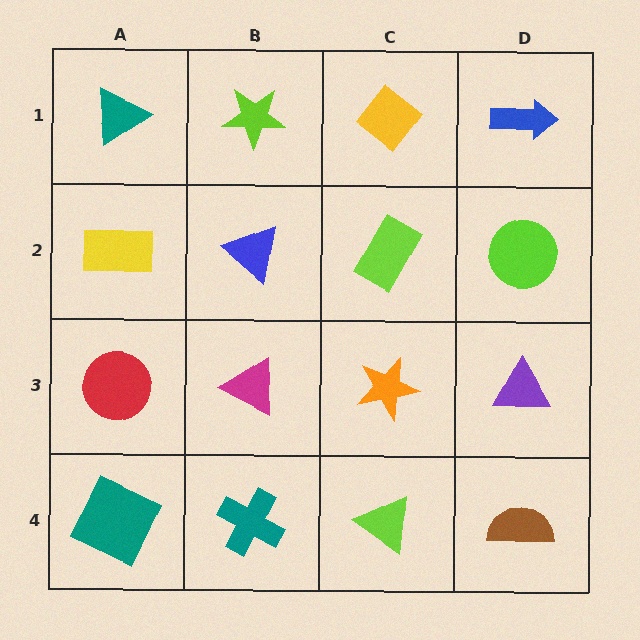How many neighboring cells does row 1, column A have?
2.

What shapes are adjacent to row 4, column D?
A purple triangle (row 3, column D), a lime triangle (row 4, column C).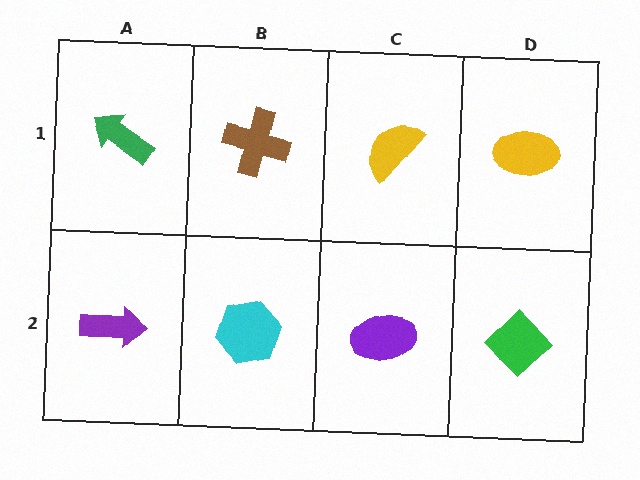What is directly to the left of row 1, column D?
A yellow semicircle.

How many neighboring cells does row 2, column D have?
2.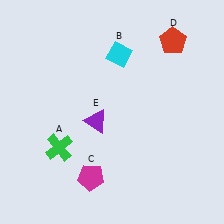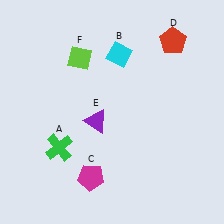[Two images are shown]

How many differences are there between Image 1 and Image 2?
There is 1 difference between the two images.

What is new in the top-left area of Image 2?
A lime diamond (F) was added in the top-left area of Image 2.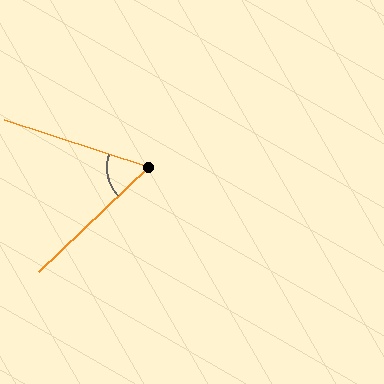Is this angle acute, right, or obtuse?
It is acute.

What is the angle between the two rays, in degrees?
Approximately 62 degrees.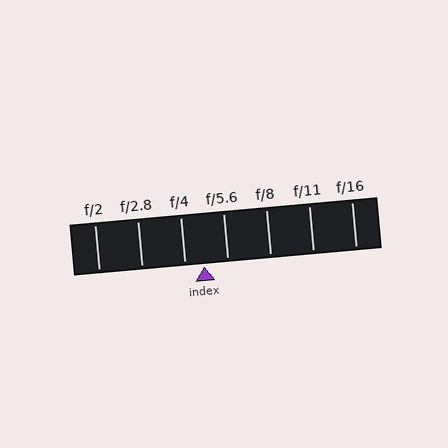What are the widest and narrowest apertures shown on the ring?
The widest aperture shown is f/2 and the narrowest is f/16.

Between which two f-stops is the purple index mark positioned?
The index mark is between f/4 and f/5.6.